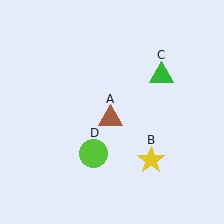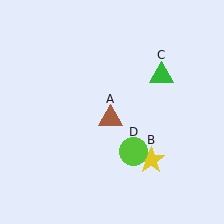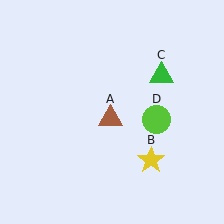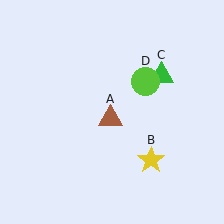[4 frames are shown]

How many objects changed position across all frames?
1 object changed position: lime circle (object D).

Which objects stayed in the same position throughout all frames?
Brown triangle (object A) and yellow star (object B) and green triangle (object C) remained stationary.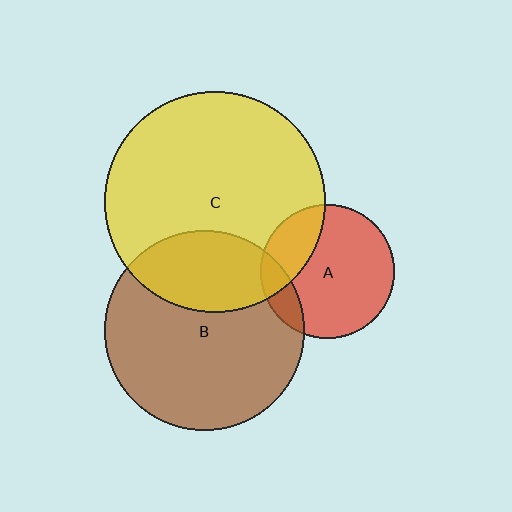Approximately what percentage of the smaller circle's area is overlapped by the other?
Approximately 30%.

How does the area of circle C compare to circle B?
Approximately 1.2 times.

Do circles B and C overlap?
Yes.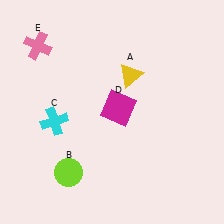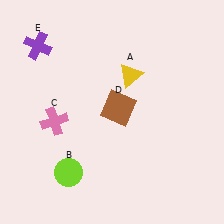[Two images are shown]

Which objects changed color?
C changed from cyan to pink. D changed from magenta to brown. E changed from pink to purple.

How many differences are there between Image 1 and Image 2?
There are 3 differences between the two images.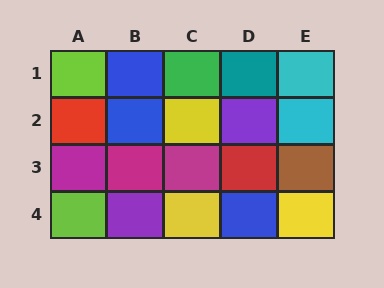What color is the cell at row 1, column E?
Cyan.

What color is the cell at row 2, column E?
Cyan.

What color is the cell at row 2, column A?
Red.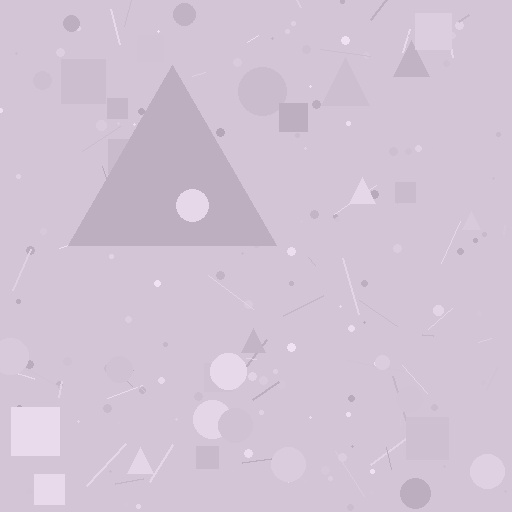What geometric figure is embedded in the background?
A triangle is embedded in the background.